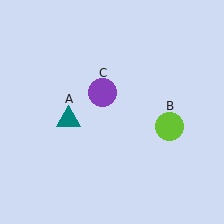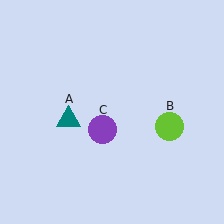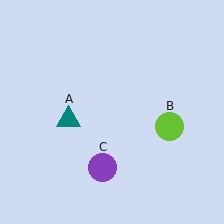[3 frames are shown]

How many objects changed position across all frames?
1 object changed position: purple circle (object C).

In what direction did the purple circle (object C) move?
The purple circle (object C) moved down.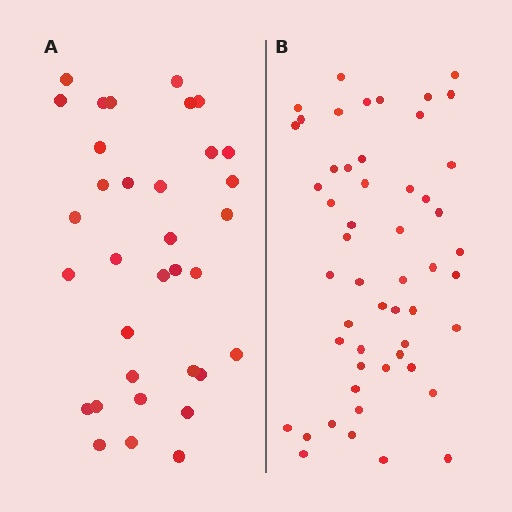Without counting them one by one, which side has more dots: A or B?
Region B (the right region) has more dots.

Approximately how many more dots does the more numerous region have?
Region B has approximately 20 more dots than region A.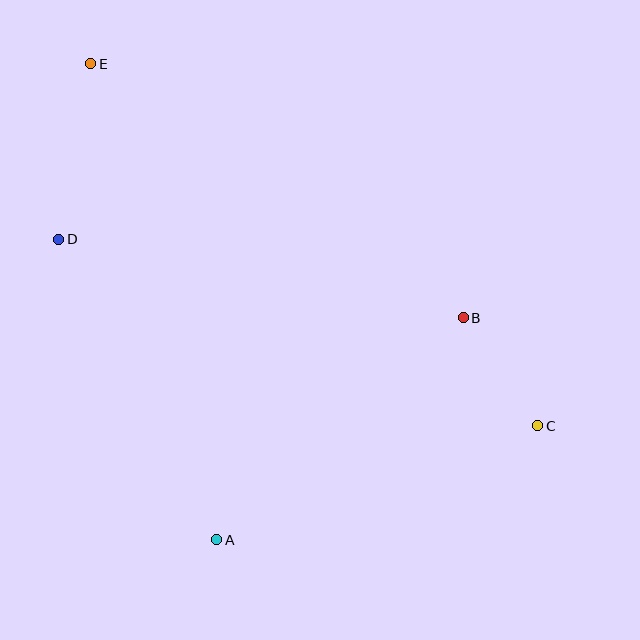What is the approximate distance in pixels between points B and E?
The distance between B and E is approximately 450 pixels.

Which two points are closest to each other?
Points B and C are closest to each other.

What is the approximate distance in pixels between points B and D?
The distance between B and D is approximately 412 pixels.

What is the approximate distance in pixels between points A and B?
The distance between A and B is approximately 331 pixels.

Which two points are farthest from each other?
Points C and E are farthest from each other.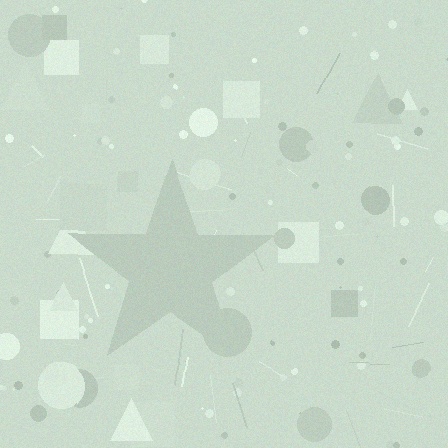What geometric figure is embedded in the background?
A star is embedded in the background.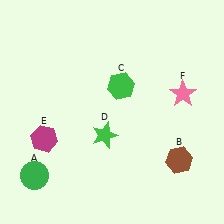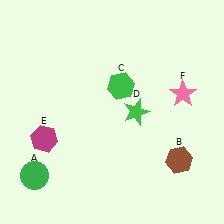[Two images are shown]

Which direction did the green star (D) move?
The green star (D) moved right.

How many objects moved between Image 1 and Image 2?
1 object moved between the two images.